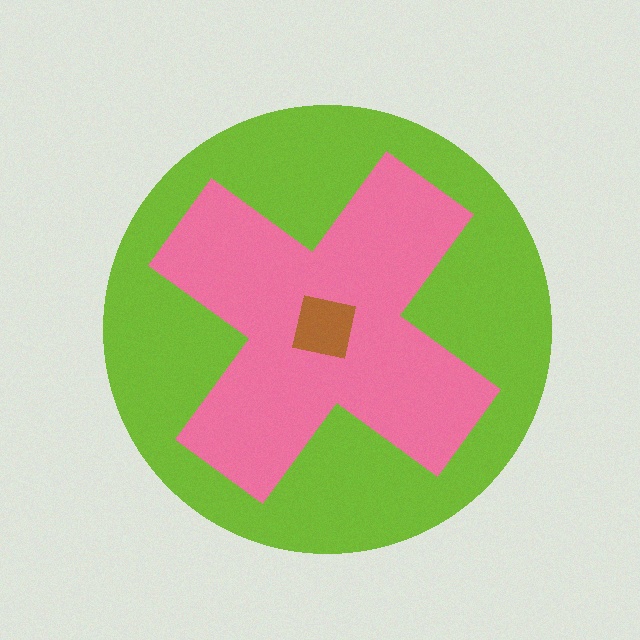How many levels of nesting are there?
3.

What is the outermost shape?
The lime circle.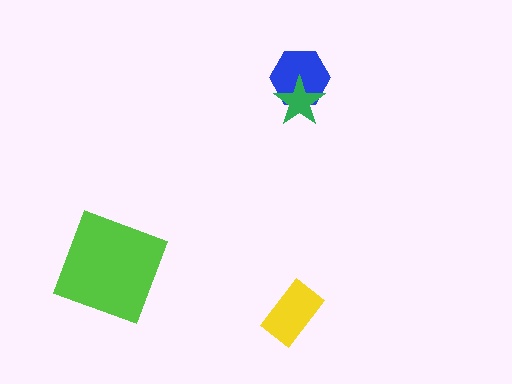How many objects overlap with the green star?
1 object overlaps with the green star.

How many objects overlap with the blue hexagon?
1 object overlaps with the blue hexagon.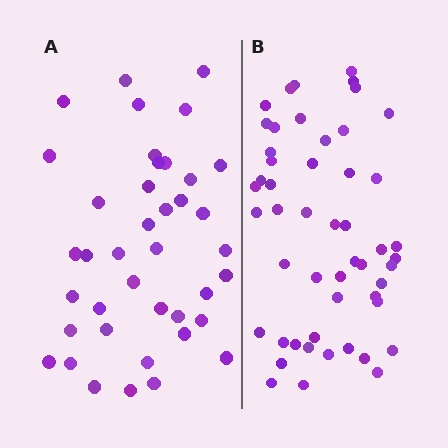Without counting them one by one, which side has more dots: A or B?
Region B (the right region) has more dots.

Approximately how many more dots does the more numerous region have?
Region B has roughly 12 or so more dots than region A.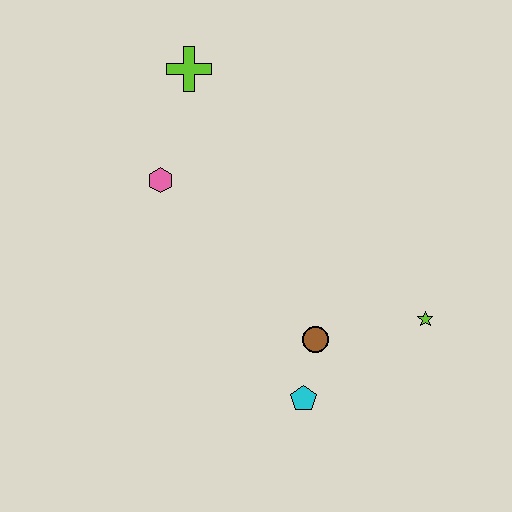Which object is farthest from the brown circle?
The lime cross is farthest from the brown circle.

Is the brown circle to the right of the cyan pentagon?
Yes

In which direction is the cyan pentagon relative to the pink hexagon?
The cyan pentagon is below the pink hexagon.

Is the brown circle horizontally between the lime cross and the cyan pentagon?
No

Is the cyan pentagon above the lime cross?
No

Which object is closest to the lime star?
The brown circle is closest to the lime star.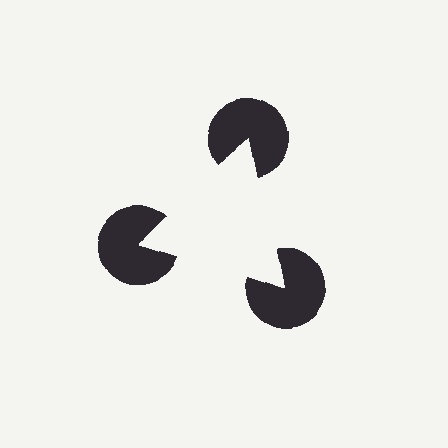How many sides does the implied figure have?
3 sides.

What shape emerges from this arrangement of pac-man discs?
An illusory triangle — its edges are inferred from the aligned wedge cuts in the pac-man discs, not physically drawn.